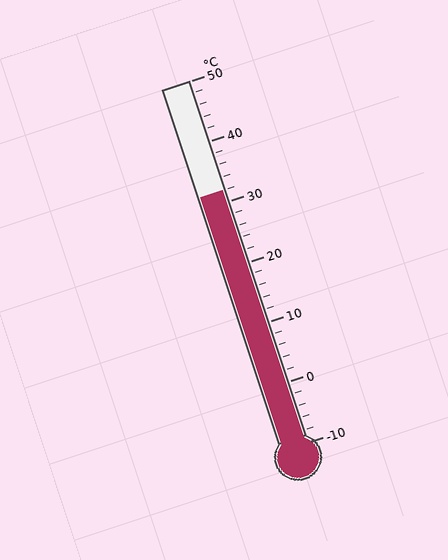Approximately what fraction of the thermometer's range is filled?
The thermometer is filled to approximately 70% of its range.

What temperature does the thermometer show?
The thermometer shows approximately 32°C.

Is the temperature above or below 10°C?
The temperature is above 10°C.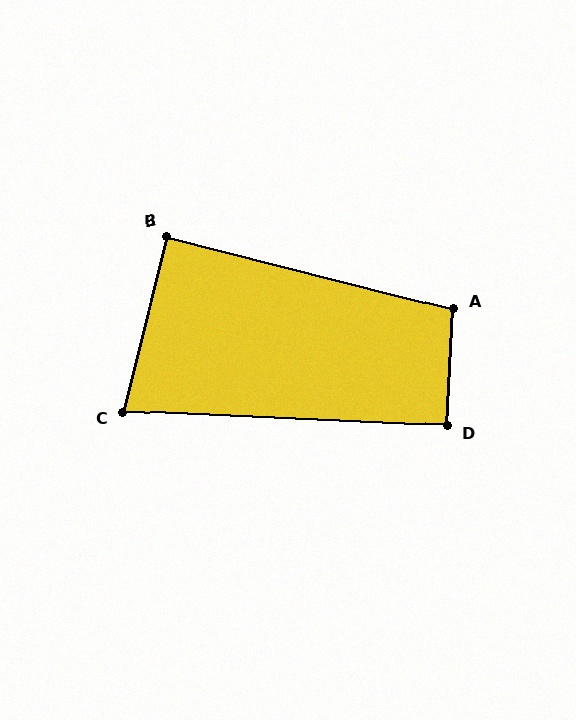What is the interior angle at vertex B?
Approximately 90 degrees (approximately right).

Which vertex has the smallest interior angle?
C, at approximately 79 degrees.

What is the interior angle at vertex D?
Approximately 90 degrees (approximately right).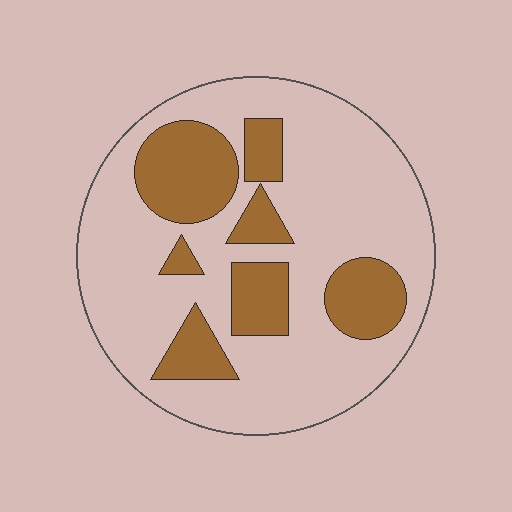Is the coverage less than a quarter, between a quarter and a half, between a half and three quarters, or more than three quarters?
Between a quarter and a half.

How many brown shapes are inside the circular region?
7.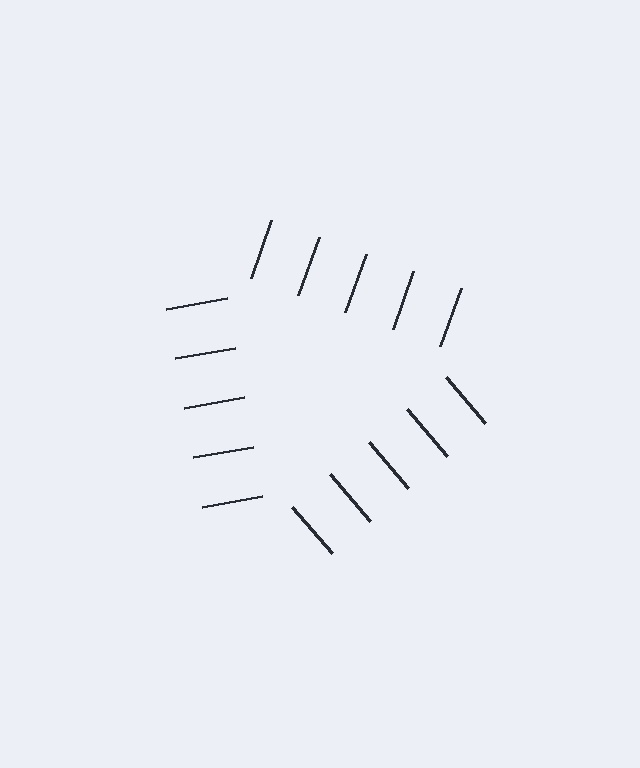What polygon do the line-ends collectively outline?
An illusory triangle — the line segments terminate on its edges but no continuous stroke is drawn.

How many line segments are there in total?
15 — 5 along each of the 3 edges.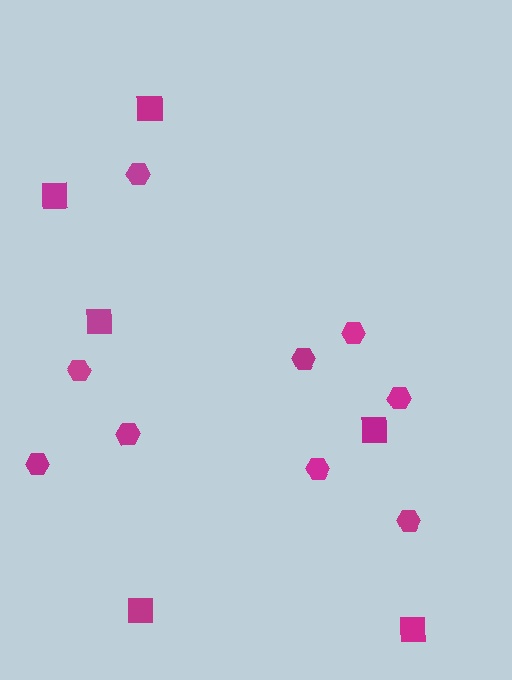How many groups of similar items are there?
There are 2 groups: one group of squares (6) and one group of hexagons (9).